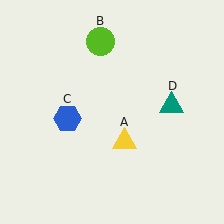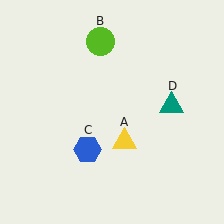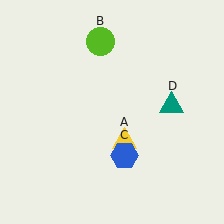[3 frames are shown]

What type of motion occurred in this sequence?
The blue hexagon (object C) rotated counterclockwise around the center of the scene.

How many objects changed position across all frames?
1 object changed position: blue hexagon (object C).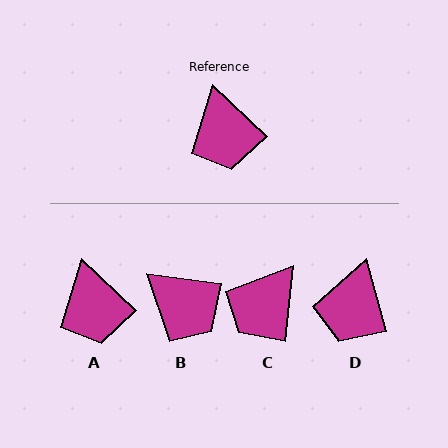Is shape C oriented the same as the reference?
No, it is off by about 53 degrees.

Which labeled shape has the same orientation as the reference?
A.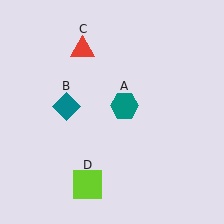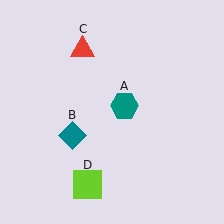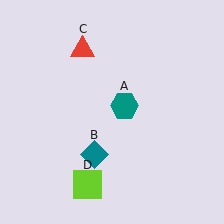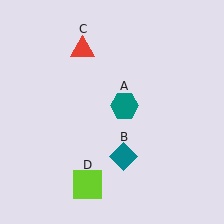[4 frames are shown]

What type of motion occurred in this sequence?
The teal diamond (object B) rotated counterclockwise around the center of the scene.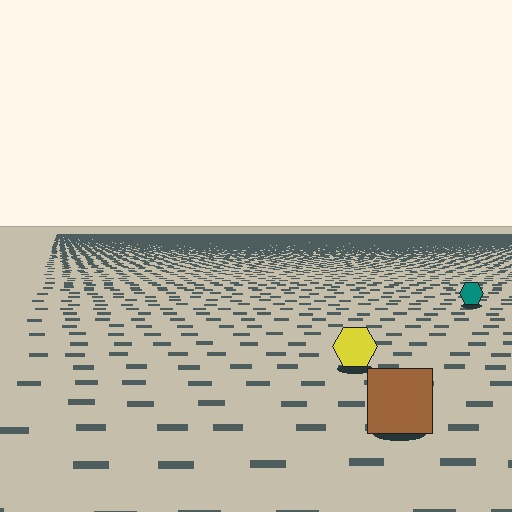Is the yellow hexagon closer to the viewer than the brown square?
No. The brown square is closer — you can tell from the texture gradient: the ground texture is coarser near it.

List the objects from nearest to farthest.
From nearest to farthest: the brown square, the yellow hexagon, the teal hexagon.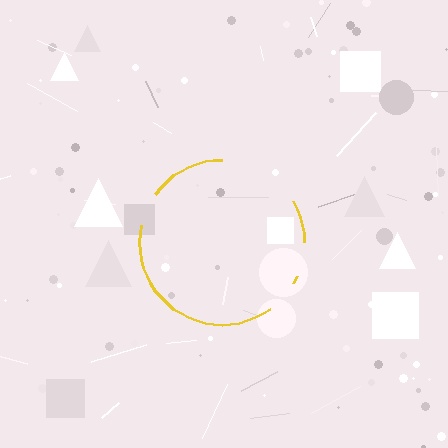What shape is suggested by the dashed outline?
The dashed outline suggests a circle.